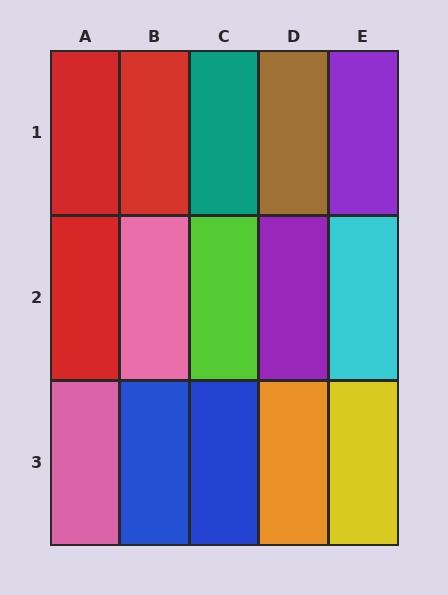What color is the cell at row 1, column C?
Teal.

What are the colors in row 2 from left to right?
Red, pink, lime, purple, cyan.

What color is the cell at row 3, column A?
Pink.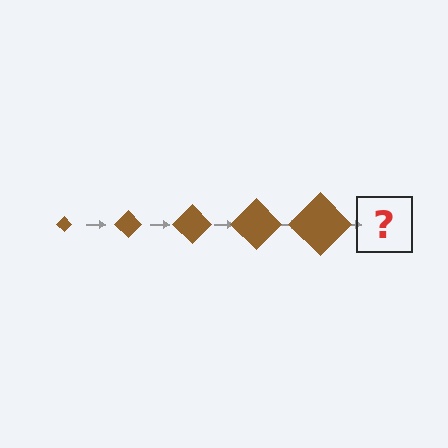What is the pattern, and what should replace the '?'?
The pattern is that the diamond gets progressively larger each step. The '?' should be a brown diamond, larger than the previous one.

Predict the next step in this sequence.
The next step is a brown diamond, larger than the previous one.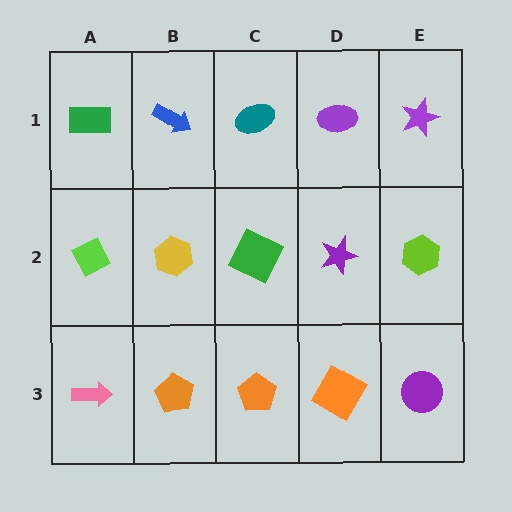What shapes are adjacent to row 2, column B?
A blue arrow (row 1, column B), an orange pentagon (row 3, column B), a lime diamond (row 2, column A), a green square (row 2, column C).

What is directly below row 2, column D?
An orange diamond.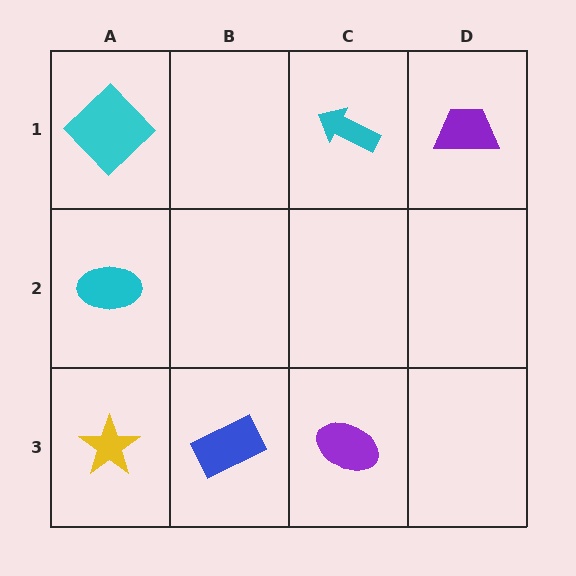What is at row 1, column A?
A cyan diamond.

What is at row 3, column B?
A blue rectangle.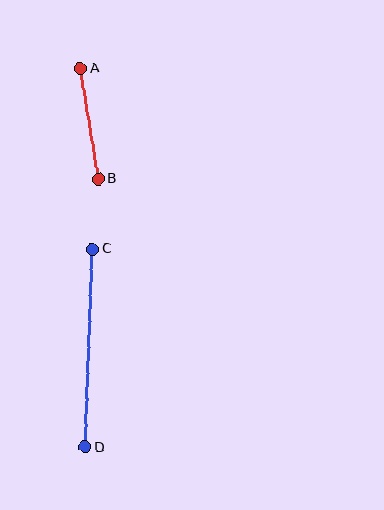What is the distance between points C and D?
The distance is approximately 198 pixels.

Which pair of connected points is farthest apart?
Points C and D are farthest apart.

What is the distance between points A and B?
The distance is approximately 112 pixels.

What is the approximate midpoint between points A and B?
The midpoint is at approximately (89, 124) pixels.